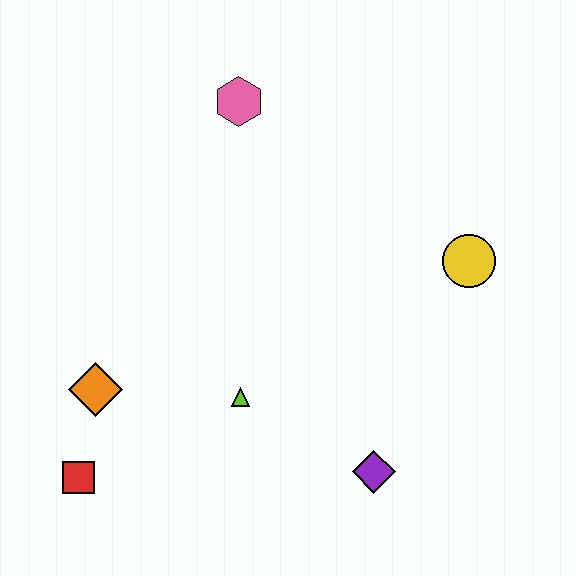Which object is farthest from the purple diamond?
The pink hexagon is farthest from the purple diamond.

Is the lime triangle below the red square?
No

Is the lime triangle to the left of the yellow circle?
Yes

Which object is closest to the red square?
The orange diamond is closest to the red square.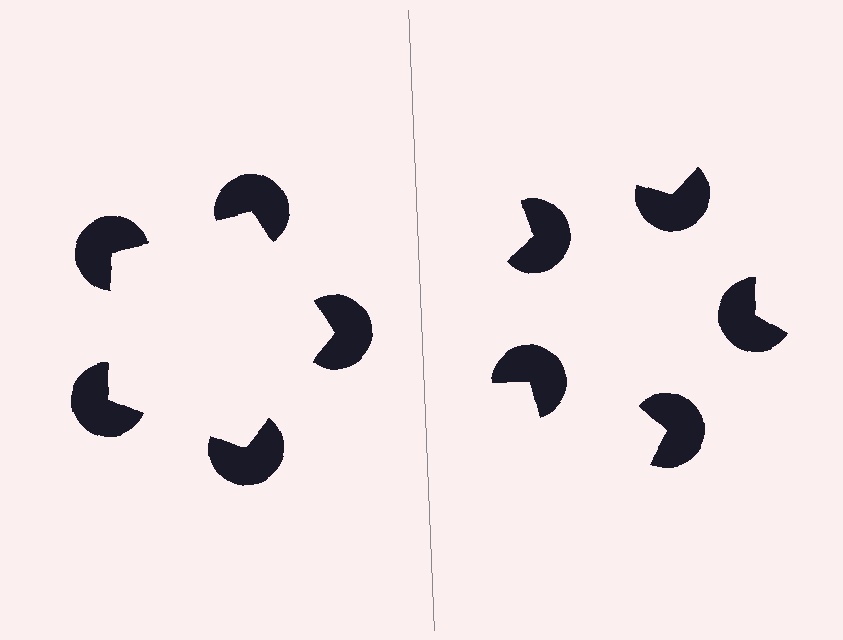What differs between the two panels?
The pac-man discs are positioned identically on both sides; only the wedge orientations differ. On the left they align to a pentagon; on the right they are misaligned.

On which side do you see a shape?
An illusory pentagon appears on the left side. On the right side the wedge cuts are rotated, so no coherent shape forms.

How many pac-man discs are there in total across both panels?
10 — 5 on each side.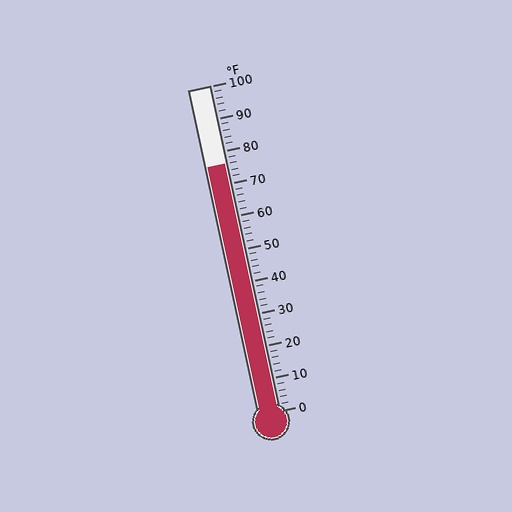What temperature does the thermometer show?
The thermometer shows approximately 76°F.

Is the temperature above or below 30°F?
The temperature is above 30°F.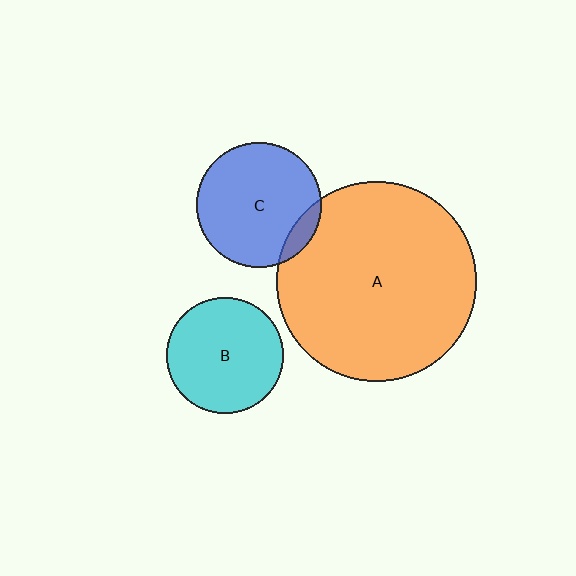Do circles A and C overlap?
Yes.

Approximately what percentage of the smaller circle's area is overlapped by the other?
Approximately 10%.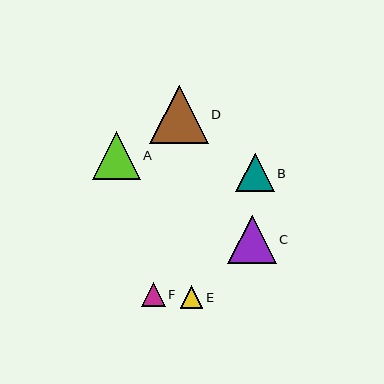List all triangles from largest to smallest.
From largest to smallest: D, C, A, B, F, E.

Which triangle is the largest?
Triangle D is the largest with a size of approximately 58 pixels.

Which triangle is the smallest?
Triangle E is the smallest with a size of approximately 22 pixels.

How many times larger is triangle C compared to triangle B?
Triangle C is approximately 1.3 times the size of triangle B.